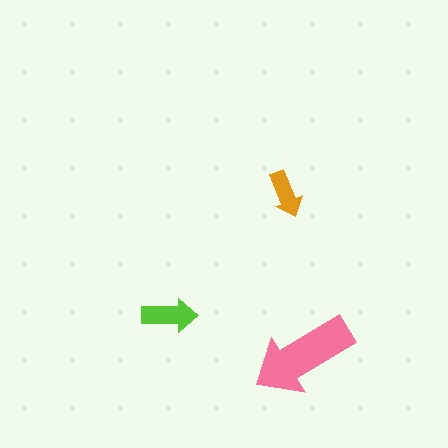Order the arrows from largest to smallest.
the pink one, the lime one, the orange one.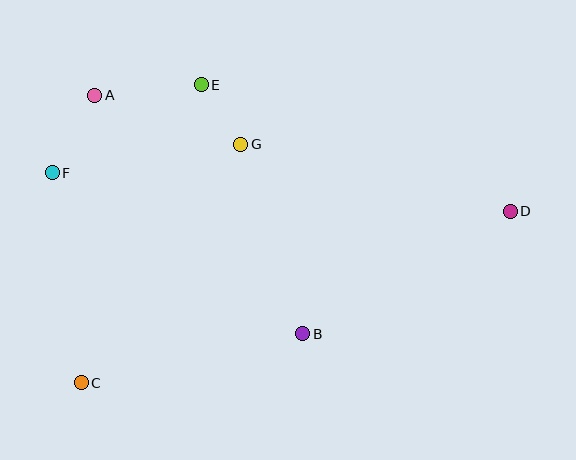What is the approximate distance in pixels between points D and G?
The distance between D and G is approximately 278 pixels.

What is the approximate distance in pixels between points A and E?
The distance between A and E is approximately 107 pixels.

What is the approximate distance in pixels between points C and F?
The distance between C and F is approximately 212 pixels.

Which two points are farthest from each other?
Points C and D are farthest from each other.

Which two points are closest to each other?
Points E and G are closest to each other.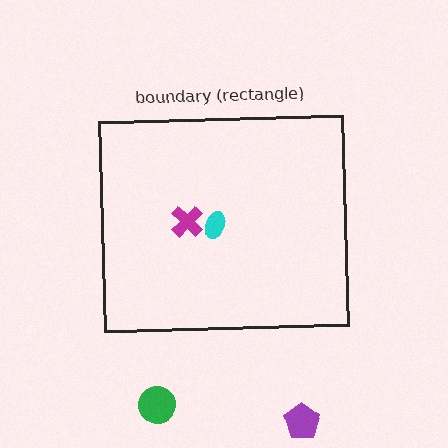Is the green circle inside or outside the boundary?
Outside.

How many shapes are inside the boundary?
2 inside, 2 outside.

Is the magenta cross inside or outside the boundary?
Inside.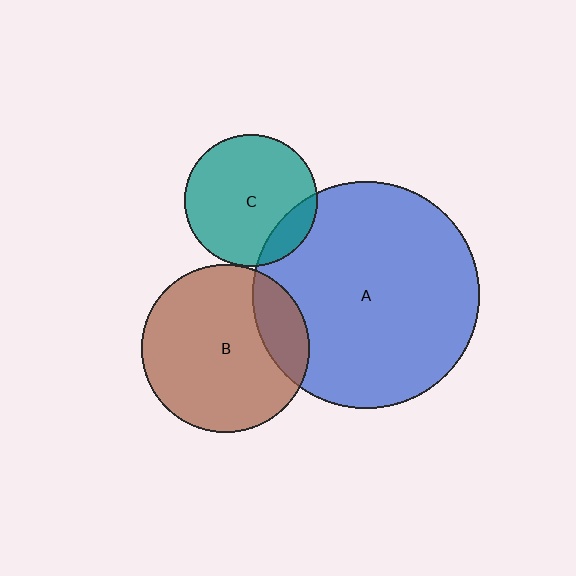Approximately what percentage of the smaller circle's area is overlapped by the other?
Approximately 5%.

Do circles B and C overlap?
Yes.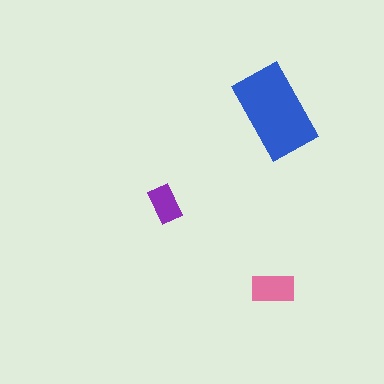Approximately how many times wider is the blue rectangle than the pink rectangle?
About 2 times wider.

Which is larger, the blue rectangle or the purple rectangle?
The blue one.